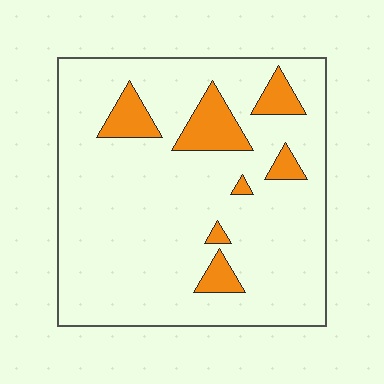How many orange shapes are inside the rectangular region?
7.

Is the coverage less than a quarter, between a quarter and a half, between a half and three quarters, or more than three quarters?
Less than a quarter.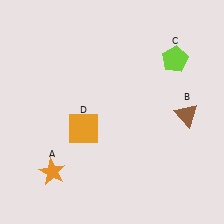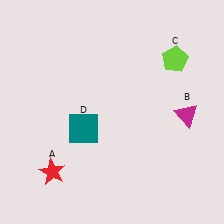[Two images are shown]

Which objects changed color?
A changed from orange to red. B changed from brown to magenta. D changed from orange to teal.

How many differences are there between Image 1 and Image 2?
There are 3 differences between the two images.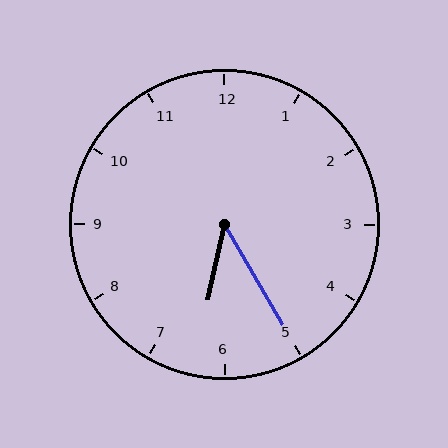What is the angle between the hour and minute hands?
Approximately 42 degrees.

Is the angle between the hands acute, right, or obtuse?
It is acute.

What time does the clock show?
6:25.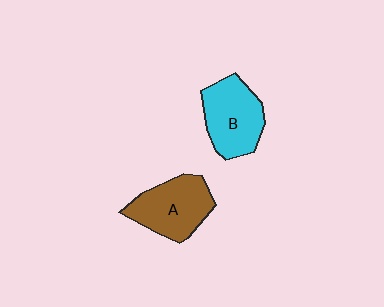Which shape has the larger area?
Shape B (cyan).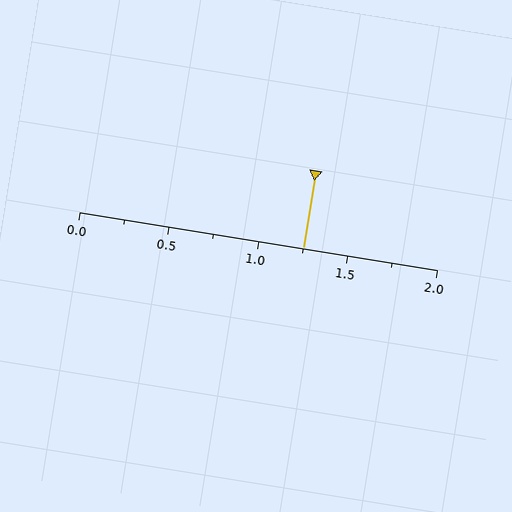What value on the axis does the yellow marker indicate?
The marker indicates approximately 1.25.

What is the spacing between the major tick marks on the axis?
The major ticks are spaced 0.5 apart.